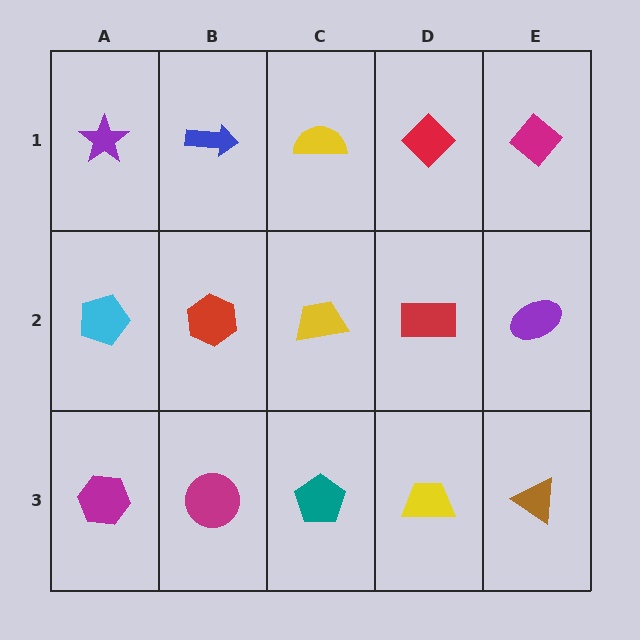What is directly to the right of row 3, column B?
A teal pentagon.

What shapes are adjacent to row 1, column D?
A red rectangle (row 2, column D), a yellow semicircle (row 1, column C), a magenta diamond (row 1, column E).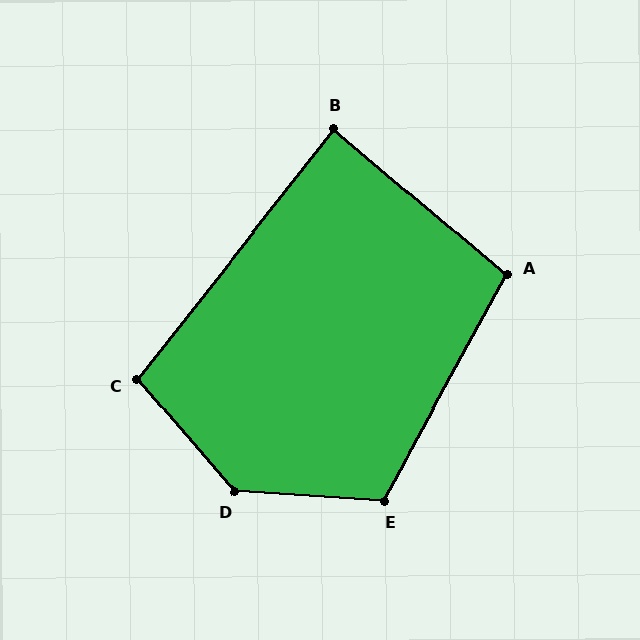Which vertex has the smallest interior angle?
B, at approximately 88 degrees.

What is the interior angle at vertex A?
Approximately 102 degrees (obtuse).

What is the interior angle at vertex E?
Approximately 115 degrees (obtuse).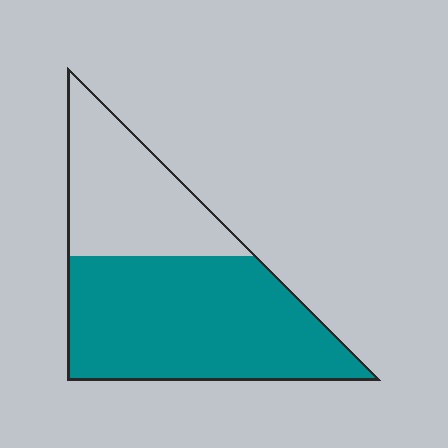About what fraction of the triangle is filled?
About five eighths (5/8).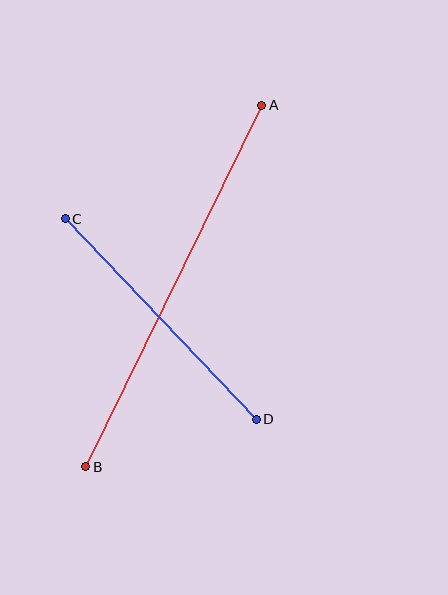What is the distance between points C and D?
The distance is approximately 277 pixels.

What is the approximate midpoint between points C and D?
The midpoint is at approximately (161, 319) pixels.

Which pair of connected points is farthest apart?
Points A and B are farthest apart.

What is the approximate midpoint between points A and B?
The midpoint is at approximately (174, 286) pixels.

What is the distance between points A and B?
The distance is approximately 402 pixels.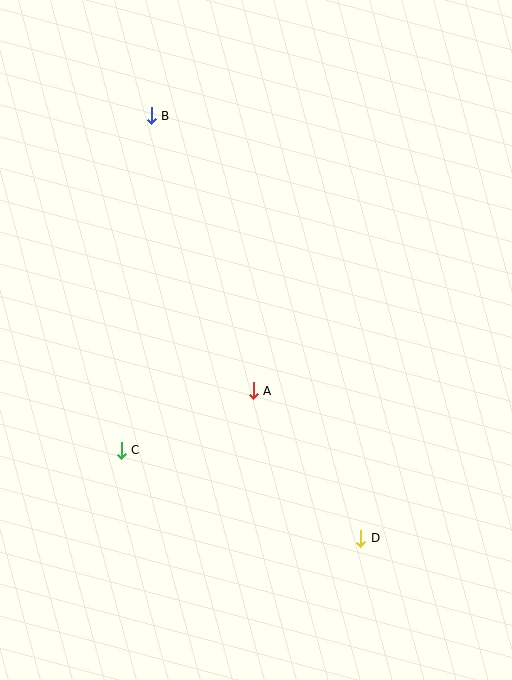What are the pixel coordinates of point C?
Point C is at (121, 450).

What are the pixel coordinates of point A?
Point A is at (253, 391).